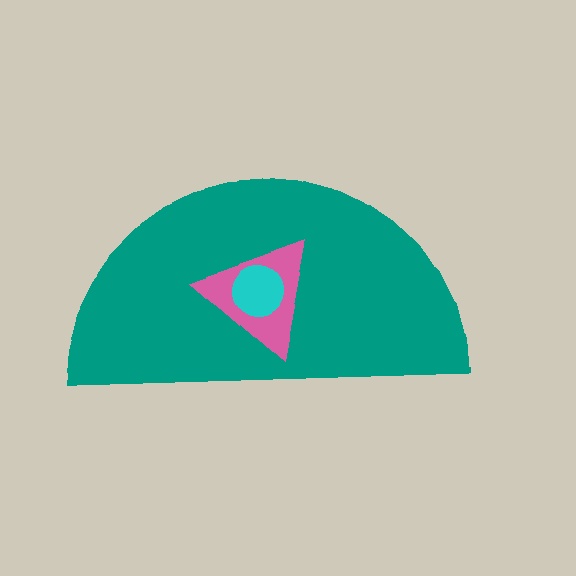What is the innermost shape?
The cyan circle.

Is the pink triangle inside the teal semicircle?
Yes.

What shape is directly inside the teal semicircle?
The pink triangle.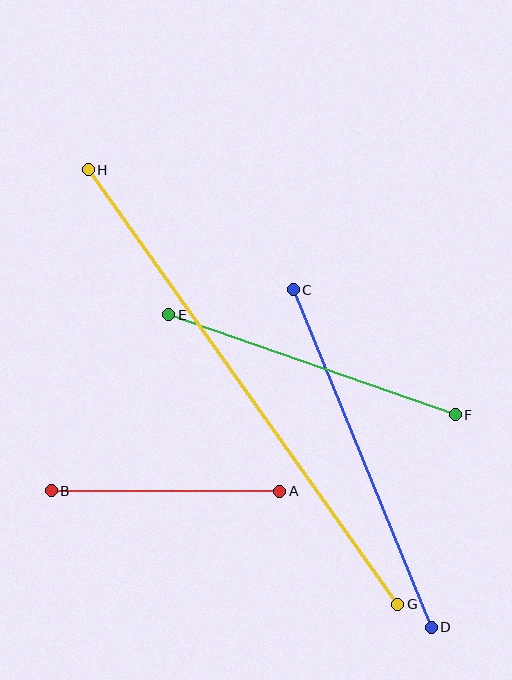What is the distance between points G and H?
The distance is approximately 534 pixels.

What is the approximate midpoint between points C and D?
The midpoint is at approximately (362, 458) pixels.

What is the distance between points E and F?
The distance is approximately 303 pixels.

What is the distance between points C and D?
The distance is approximately 365 pixels.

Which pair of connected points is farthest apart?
Points G and H are farthest apart.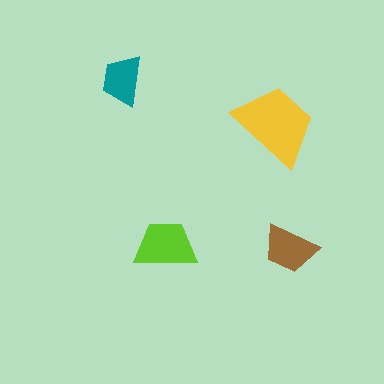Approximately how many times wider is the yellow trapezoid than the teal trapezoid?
About 1.5 times wider.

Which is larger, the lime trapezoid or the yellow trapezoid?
The yellow one.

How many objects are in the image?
There are 4 objects in the image.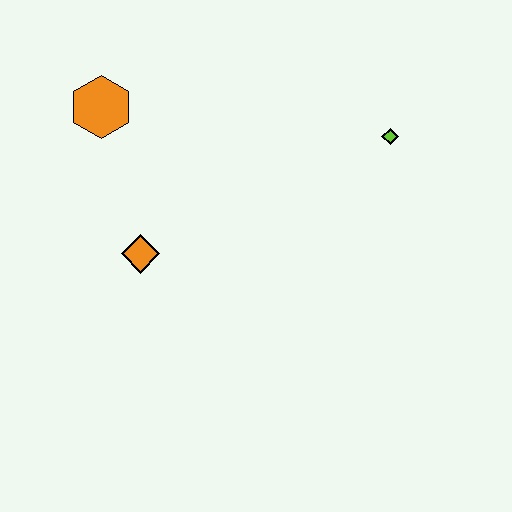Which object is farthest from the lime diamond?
The orange hexagon is farthest from the lime diamond.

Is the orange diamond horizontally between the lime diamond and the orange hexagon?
Yes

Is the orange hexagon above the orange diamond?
Yes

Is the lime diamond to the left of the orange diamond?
No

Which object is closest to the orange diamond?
The orange hexagon is closest to the orange diamond.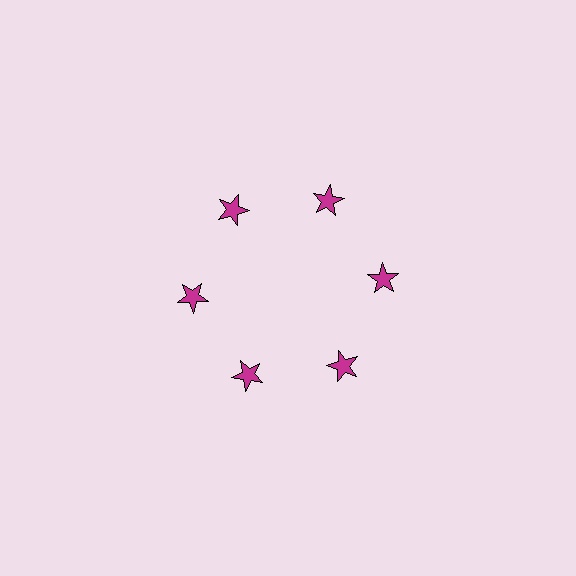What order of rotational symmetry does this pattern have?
This pattern has 6-fold rotational symmetry.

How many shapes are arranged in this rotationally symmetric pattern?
There are 6 shapes, arranged in 6 groups of 1.